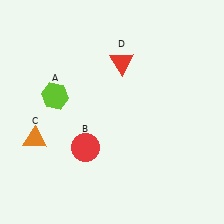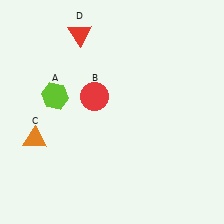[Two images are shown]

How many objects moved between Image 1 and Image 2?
2 objects moved between the two images.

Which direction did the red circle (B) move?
The red circle (B) moved up.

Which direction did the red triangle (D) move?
The red triangle (D) moved left.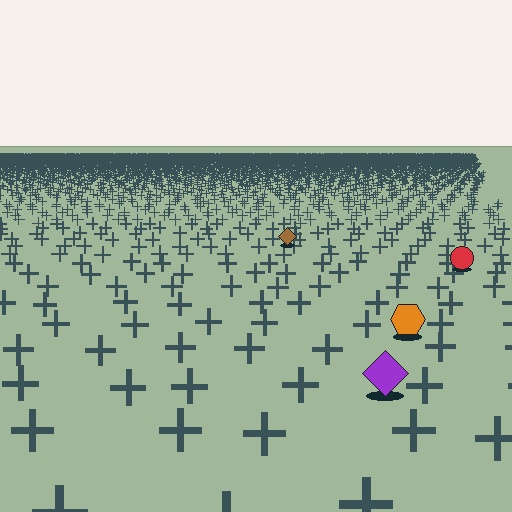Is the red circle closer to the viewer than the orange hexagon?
No. The orange hexagon is closer — you can tell from the texture gradient: the ground texture is coarser near it.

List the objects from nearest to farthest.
From nearest to farthest: the purple diamond, the orange hexagon, the red circle, the brown diamond.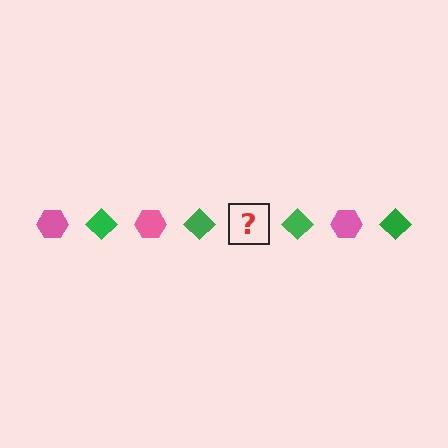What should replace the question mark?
The question mark should be replaced with a pink hexagon.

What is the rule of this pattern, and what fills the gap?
The rule is that the pattern alternates between pink hexagon and green diamond. The gap should be filled with a pink hexagon.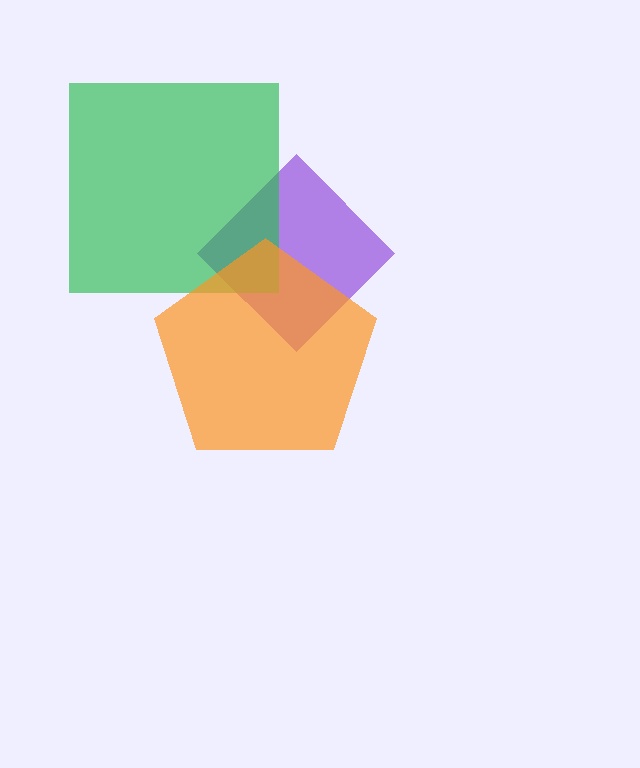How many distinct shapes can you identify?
There are 3 distinct shapes: a purple diamond, a green square, an orange pentagon.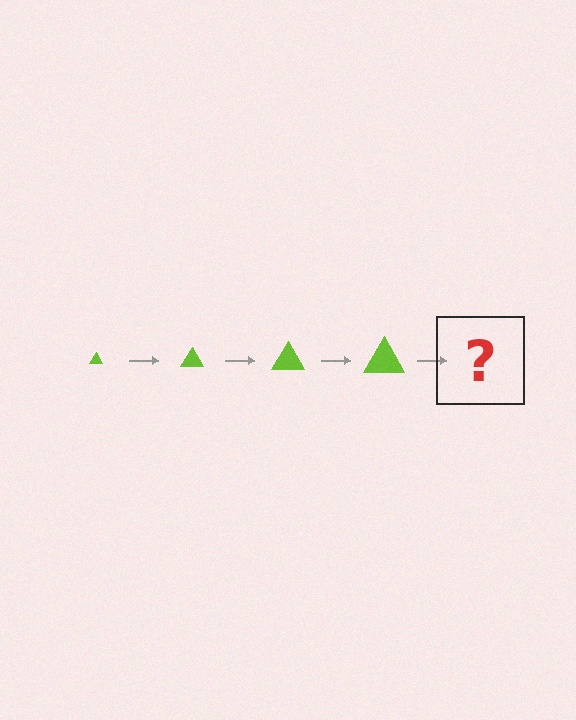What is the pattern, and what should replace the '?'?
The pattern is that the triangle gets progressively larger each step. The '?' should be a lime triangle, larger than the previous one.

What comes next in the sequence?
The next element should be a lime triangle, larger than the previous one.